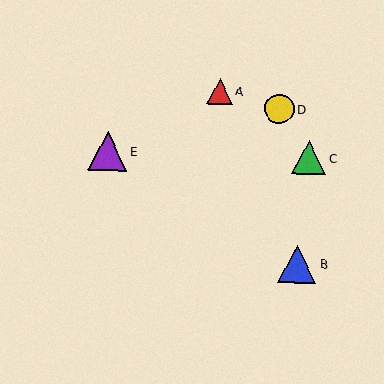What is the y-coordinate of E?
Object E is at y≈151.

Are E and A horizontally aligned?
No, E is at y≈151 and A is at y≈91.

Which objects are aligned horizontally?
Objects C, E are aligned horizontally.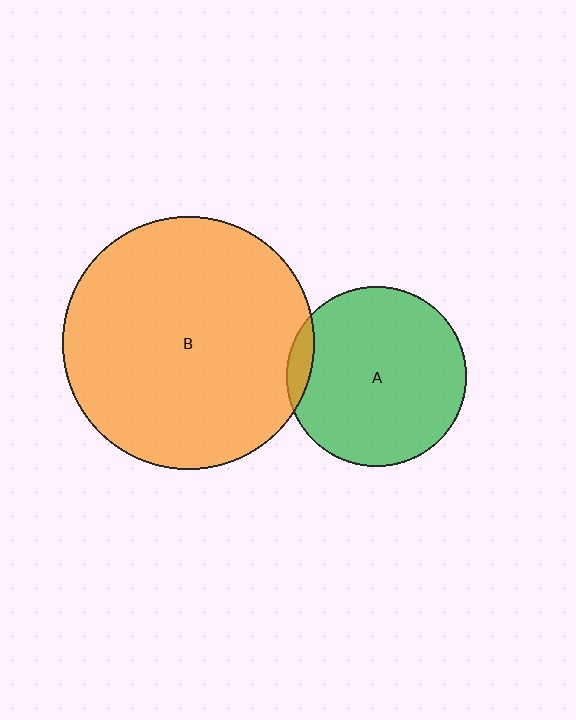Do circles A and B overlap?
Yes.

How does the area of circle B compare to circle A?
Approximately 2.0 times.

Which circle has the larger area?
Circle B (orange).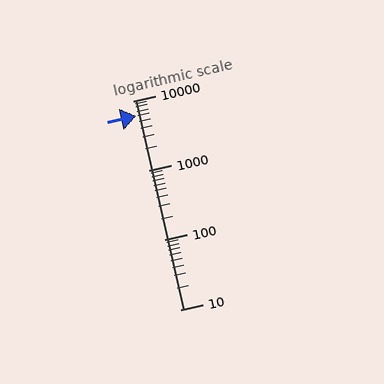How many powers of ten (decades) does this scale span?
The scale spans 3 decades, from 10 to 10000.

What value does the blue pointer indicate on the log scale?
The pointer indicates approximately 6100.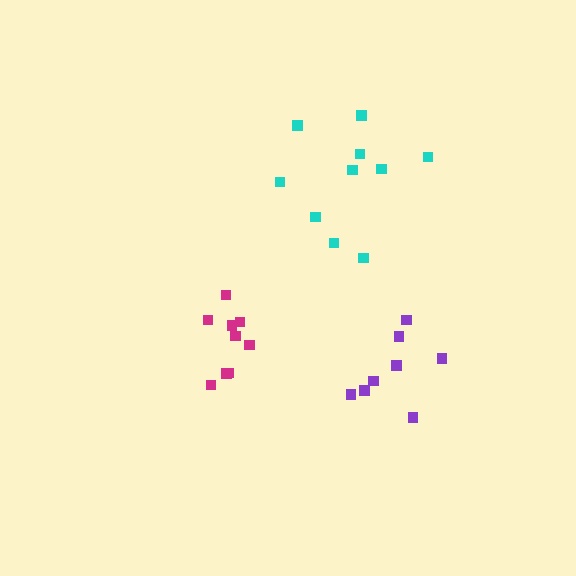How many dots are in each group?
Group 1: 10 dots, Group 2: 8 dots, Group 3: 9 dots (27 total).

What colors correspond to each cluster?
The clusters are colored: cyan, purple, magenta.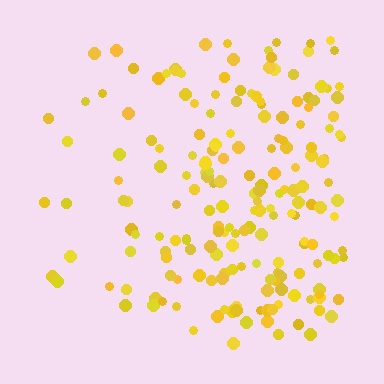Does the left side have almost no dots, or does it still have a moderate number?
Still a moderate number, just noticeably fewer than the right.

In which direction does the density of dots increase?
From left to right, with the right side densest.